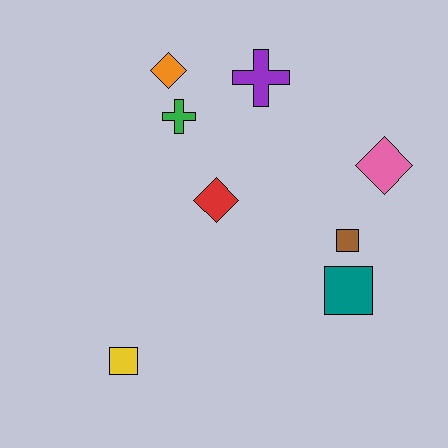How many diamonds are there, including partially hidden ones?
There are 3 diamonds.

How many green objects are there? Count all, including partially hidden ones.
There is 1 green object.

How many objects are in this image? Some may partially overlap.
There are 8 objects.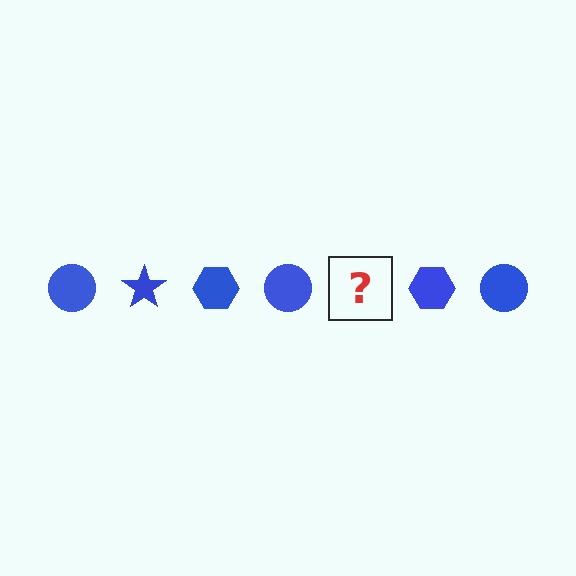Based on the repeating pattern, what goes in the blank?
The blank should be a blue star.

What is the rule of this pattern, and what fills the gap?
The rule is that the pattern cycles through circle, star, hexagon shapes in blue. The gap should be filled with a blue star.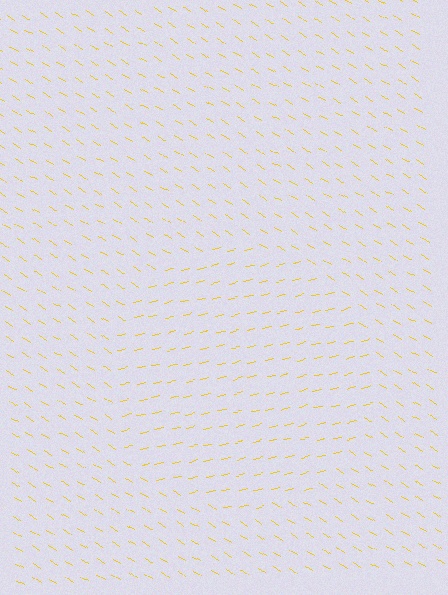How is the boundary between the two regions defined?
The boundary is defined purely by a change in line orientation (approximately 45 degrees difference). All lines are the same color and thickness.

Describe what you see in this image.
The image is filled with small yellow line segments. A circle region in the image has lines oriented differently from the surrounding lines, creating a visible texture boundary.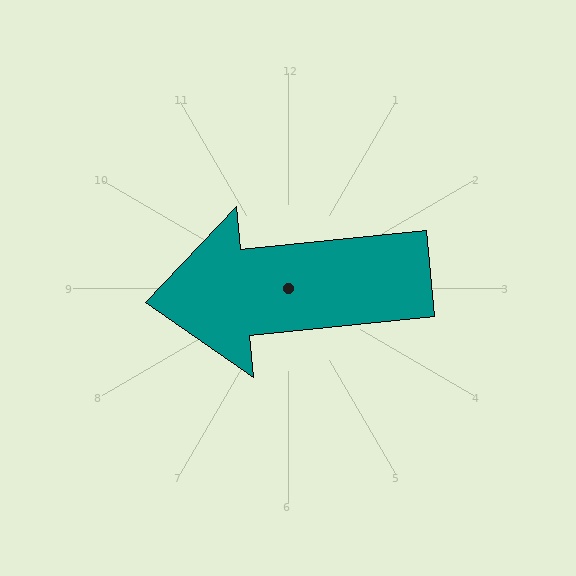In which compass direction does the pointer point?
West.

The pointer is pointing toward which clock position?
Roughly 9 o'clock.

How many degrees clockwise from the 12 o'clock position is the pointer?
Approximately 264 degrees.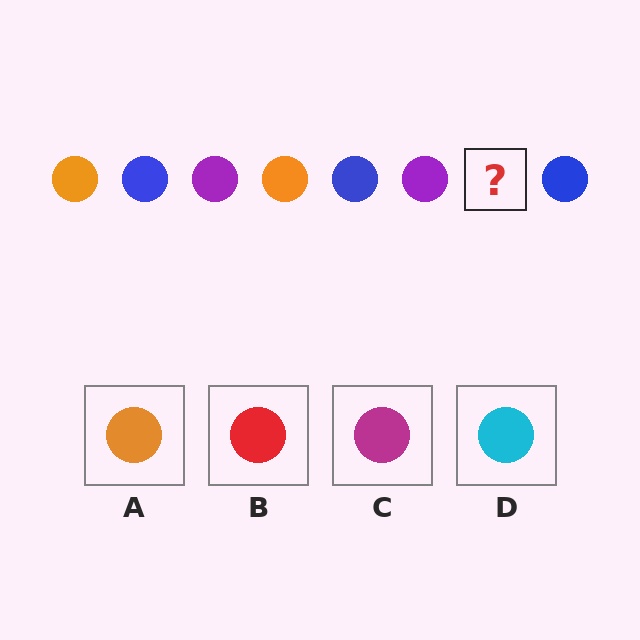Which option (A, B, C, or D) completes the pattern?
A.